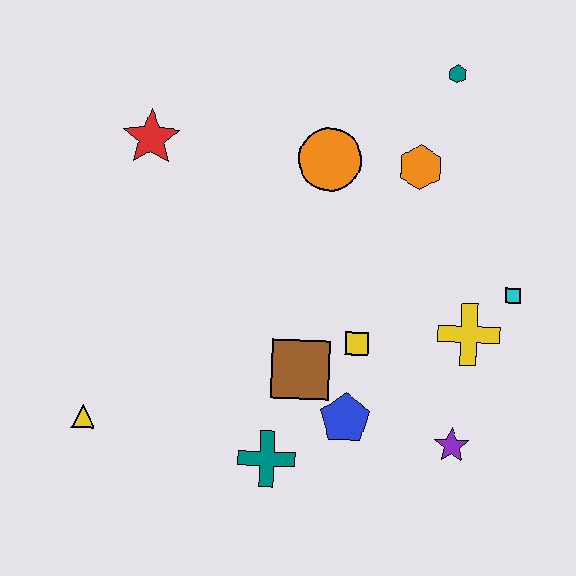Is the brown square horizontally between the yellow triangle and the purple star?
Yes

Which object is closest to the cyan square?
The yellow cross is closest to the cyan square.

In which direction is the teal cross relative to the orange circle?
The teal cross is below the orange circle.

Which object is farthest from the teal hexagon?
The yellow triangle is farthest from the teal hexagon.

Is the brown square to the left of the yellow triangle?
No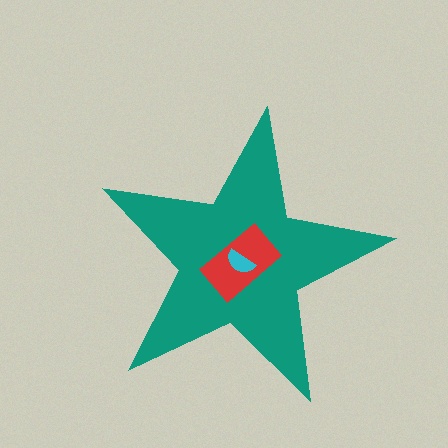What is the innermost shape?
The cyan semicircle.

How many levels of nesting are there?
3.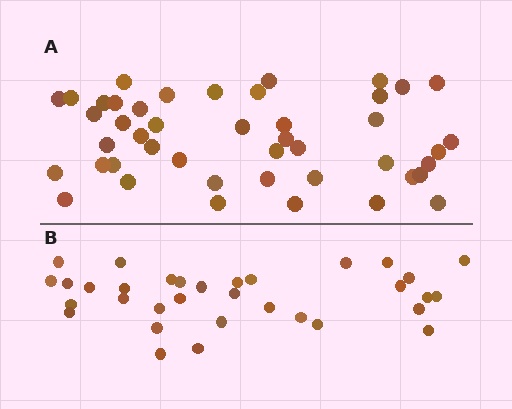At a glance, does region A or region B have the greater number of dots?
Region A (the top region) has more dots.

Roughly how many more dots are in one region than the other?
Region A has roughly 12 or so more dots than region B.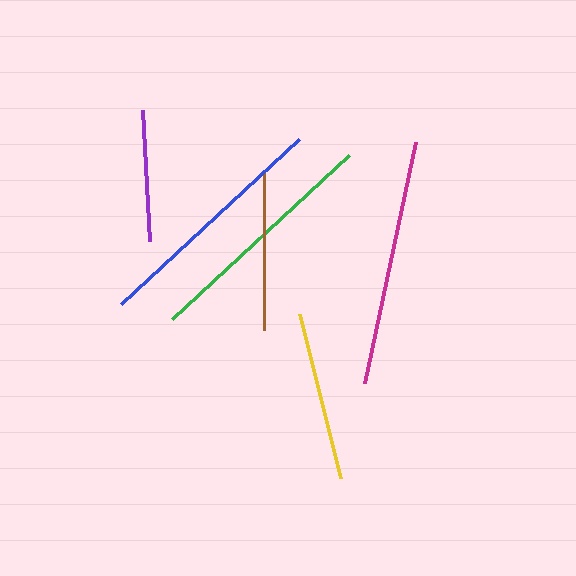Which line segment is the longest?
The magenta line is the longest at approximately 246 pixels.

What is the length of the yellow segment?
The yellow segment is approximately 169 pixels long.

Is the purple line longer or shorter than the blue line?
The blue line is longer than the purple line.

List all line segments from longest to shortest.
From longest to shortest: magenta, blue, green, yellow, brown, purple.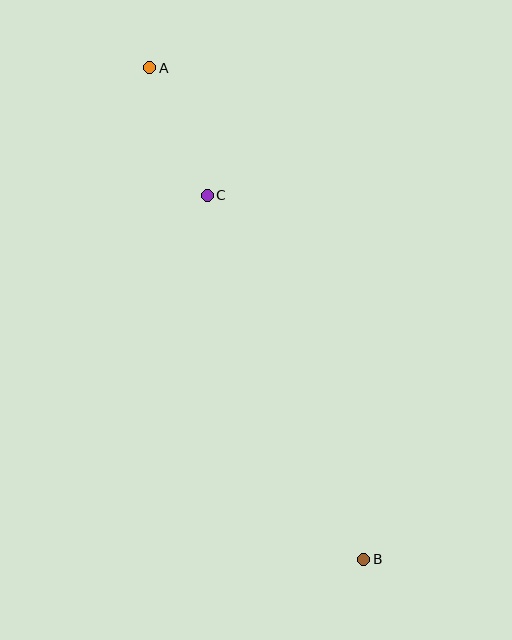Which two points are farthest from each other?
Points A and B are farthest from each other.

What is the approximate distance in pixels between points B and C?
The distance between B and C is approximately 396 pixels.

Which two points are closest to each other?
Points A and C are closest to each other.